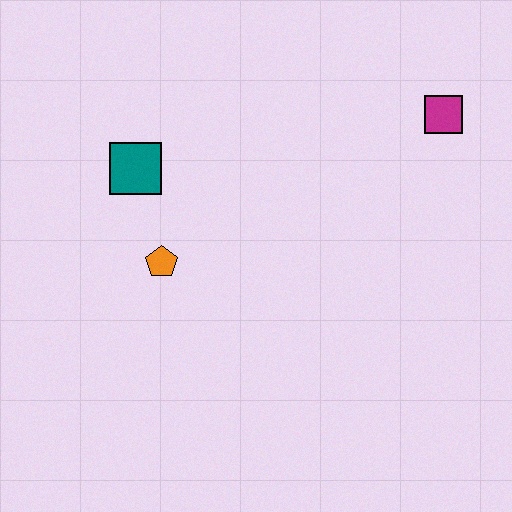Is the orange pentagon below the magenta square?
Yes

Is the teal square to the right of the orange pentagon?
No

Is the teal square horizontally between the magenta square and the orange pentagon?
No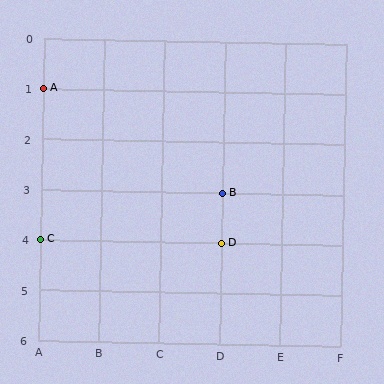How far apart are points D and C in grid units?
Points D and C are 3 columns apart.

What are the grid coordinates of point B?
Point B is at grid coordinates (D, 3).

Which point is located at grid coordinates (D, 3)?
Point B is at (D, 3).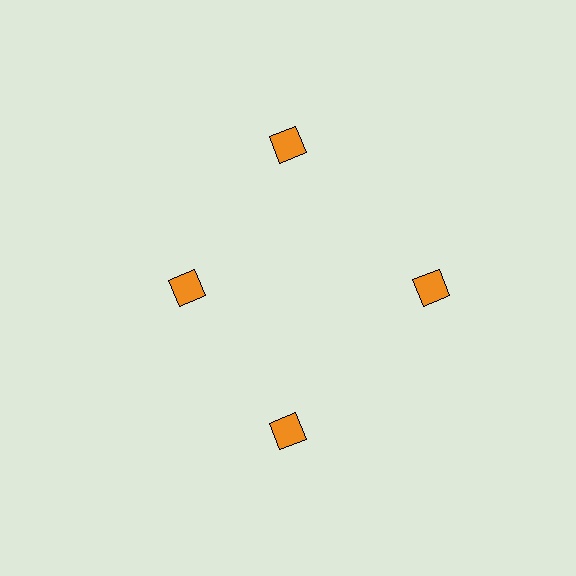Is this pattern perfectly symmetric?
No. The 4 orange squares are arranged in a ring, but one element near the 9 o'clock position is pulled inward toward the center, breaking the 4-fold rotational symmetry.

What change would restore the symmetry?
The symmetry would be restored by moving it outward, back onto the ring so that all 4 squares sit at equal angles and equal distance from the center.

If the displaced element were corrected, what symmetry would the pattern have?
It would have 4-fold rotational symmetry — the pattern would map onto itself every 90 degrees.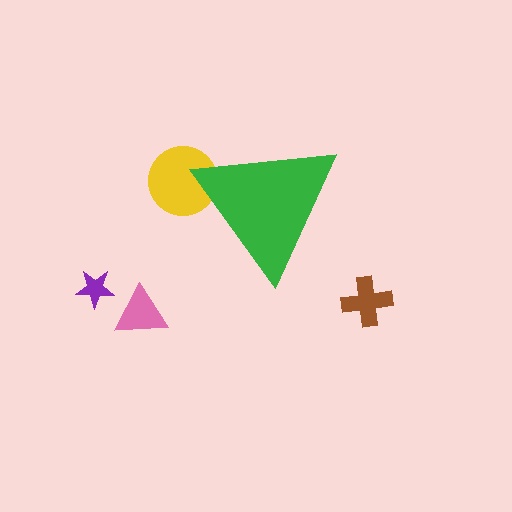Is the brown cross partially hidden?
No, the brown cross is fully visible.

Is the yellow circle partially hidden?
Yes, the yellow circle is partially hidden behind the green triangle.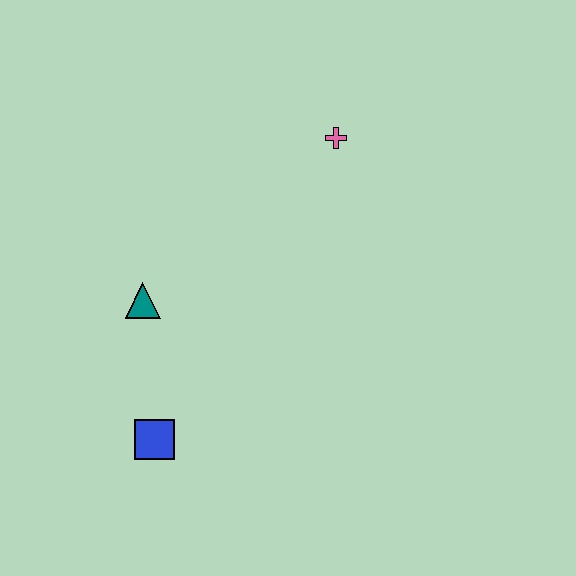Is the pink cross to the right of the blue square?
Yes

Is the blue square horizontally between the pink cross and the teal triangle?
Yes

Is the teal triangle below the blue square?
No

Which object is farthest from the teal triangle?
The pink cross is farthest from the teal triangle.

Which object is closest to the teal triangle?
The blue square is closest to the teal triangle.